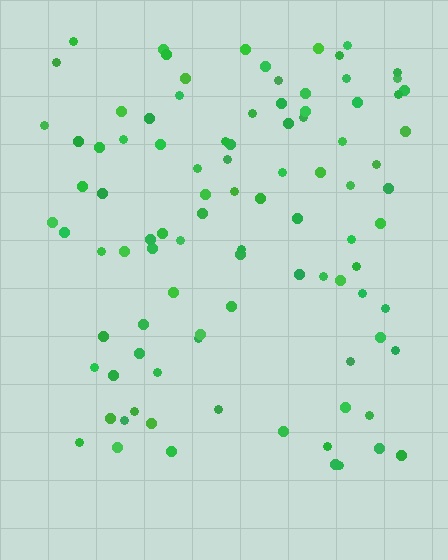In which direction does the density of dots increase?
From bottom to top, with the top side densest.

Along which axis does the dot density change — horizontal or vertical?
Vertical.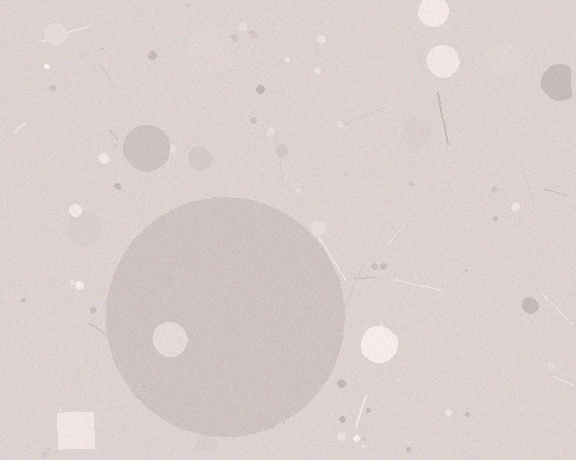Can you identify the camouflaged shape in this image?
The camouflaged shape is a circle.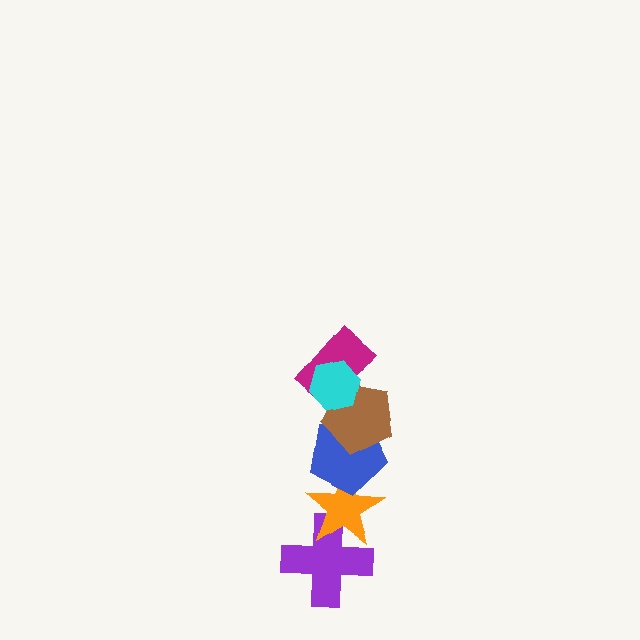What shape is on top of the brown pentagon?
The magenta rectangle is on top of the brown pentagon.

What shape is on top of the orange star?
The blue pentagon is on top of the orange star.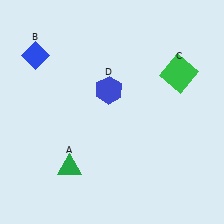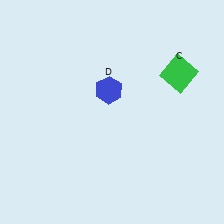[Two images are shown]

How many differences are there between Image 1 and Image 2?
There are 2 differences between the two images.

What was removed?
The blue diamond (B), the green triangle (A) were removed in Image 2.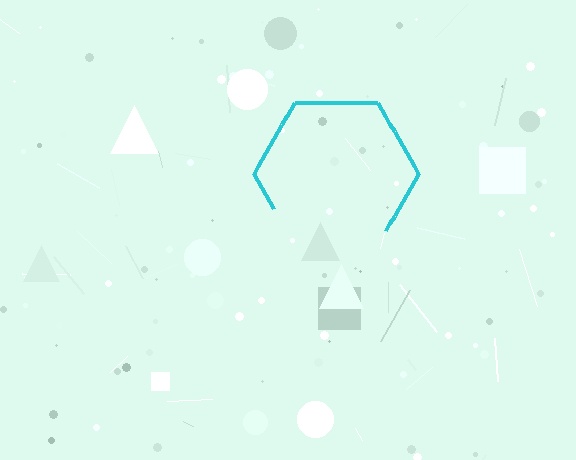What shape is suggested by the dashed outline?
The dashed outline suggests a hexagon.